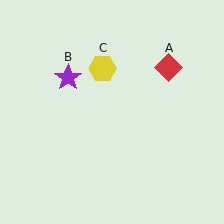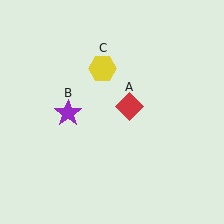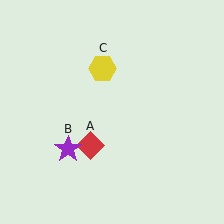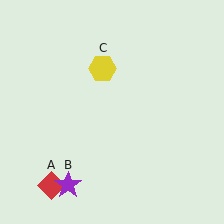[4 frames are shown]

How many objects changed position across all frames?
2 objects changed position: red diamond (object A), purple star (object B).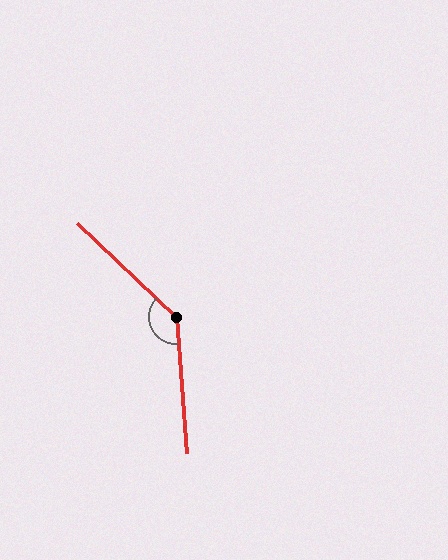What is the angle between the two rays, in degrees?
Approximately 137 degrees.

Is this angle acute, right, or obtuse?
It is obtuse.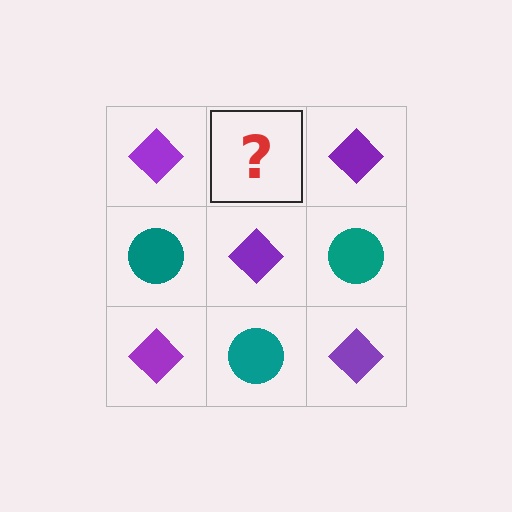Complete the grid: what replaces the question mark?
The question mark should be replaced with a teal circle.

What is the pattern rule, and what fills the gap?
The rule is that it alternates purple diamond and teal circle in a checkerboard pattern. The gap should be filled with a teal circle.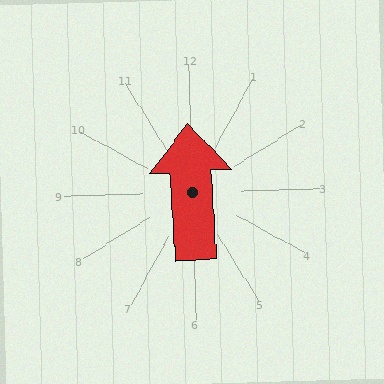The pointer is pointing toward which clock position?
Roughly 12 o'clock.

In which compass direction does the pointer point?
North.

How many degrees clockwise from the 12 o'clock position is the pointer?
Approximately 358 degrees.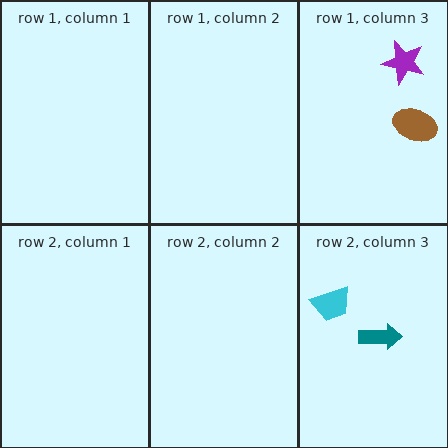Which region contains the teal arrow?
The row 2, column 3 region.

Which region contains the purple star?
The row 1, column 3 region.